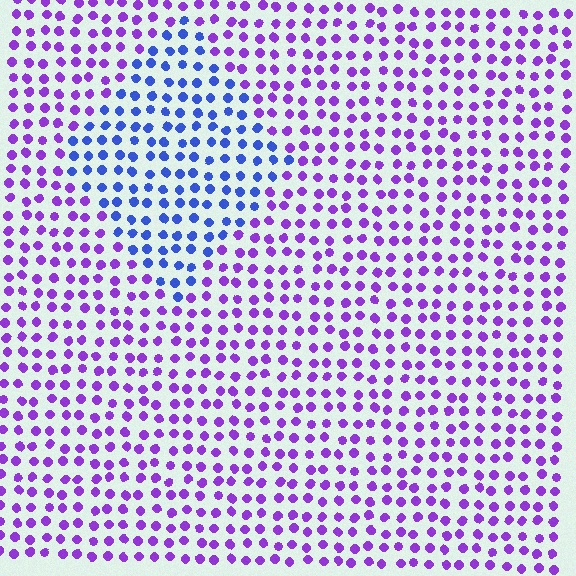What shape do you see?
I see a diamond.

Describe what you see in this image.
The image is filled with small purple elements in a uniform arrangement. A diamond-shaped region is visible where the elements are tinted to a slightly different hue, forming a subtle color boundary.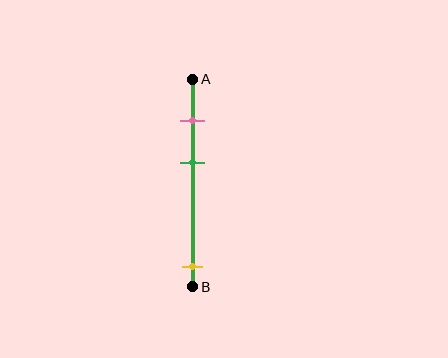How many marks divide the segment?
There are 3 marks dividing the segment.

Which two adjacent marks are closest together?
The pink and green marks are the closest adjacent pair.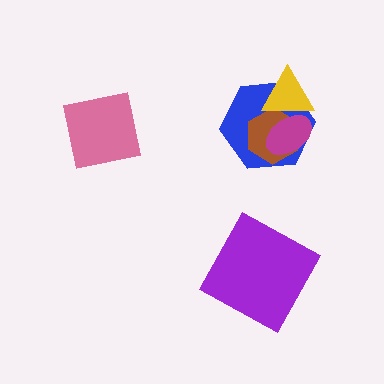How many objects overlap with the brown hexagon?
3 objects overlap with the brown hexagon.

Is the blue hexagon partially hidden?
Yes, it is partially covered by another shape.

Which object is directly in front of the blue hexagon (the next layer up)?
The brown hexagon is directly in front of the blue hexagon.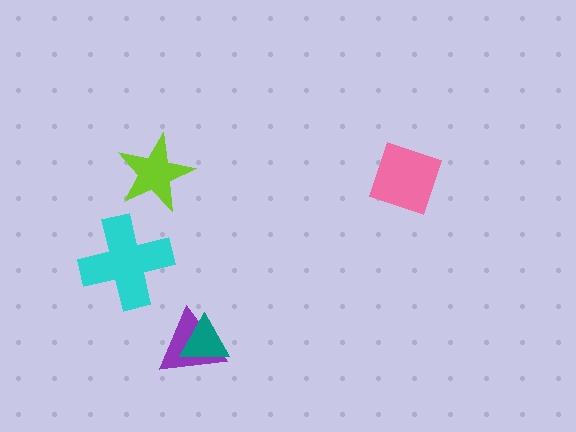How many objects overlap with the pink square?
0 objects overlap with the pink square.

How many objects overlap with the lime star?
0 objects overlap with the lime star.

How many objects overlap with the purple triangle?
1 object overlaps with the purple triangle.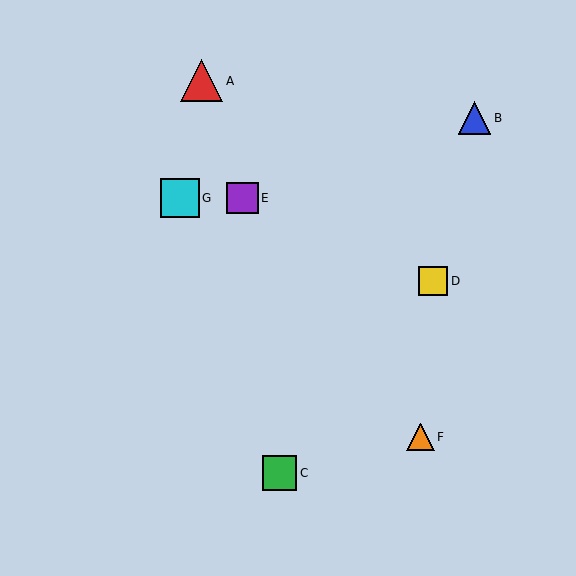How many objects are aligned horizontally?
2 objects (E, G) are aligned horizontally.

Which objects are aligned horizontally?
Objects E, G are aligned horizontally.